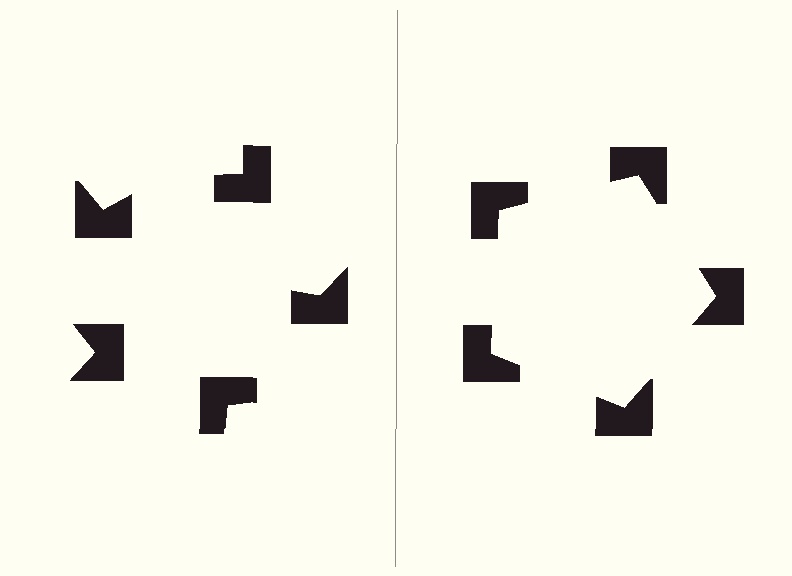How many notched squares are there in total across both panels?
10 — 5 on each side.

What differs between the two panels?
The notched squares are positioned identically on both sides; only the wedge orientations differ. On the right they align to a pentagon; on the left they are misaligned.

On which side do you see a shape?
An illusory pentagon appears on the right side. On the left side the wedge cuts are rotated, so no coherent shape forms.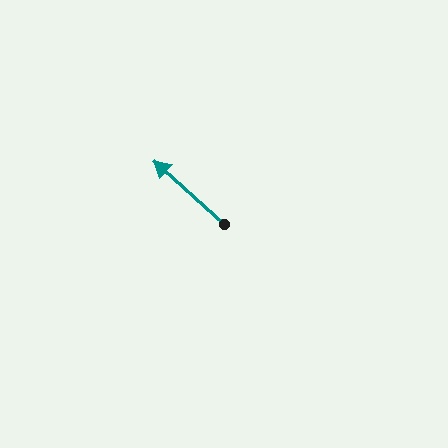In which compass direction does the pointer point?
Northwest.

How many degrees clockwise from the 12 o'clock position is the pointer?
Approximately 312 degrees.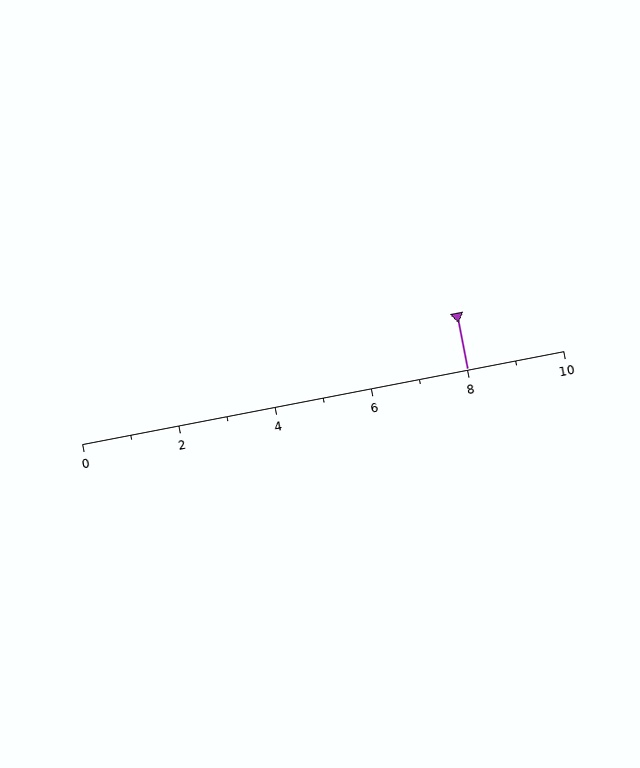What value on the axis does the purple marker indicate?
The marker indicates approximately 8.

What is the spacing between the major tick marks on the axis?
The major ticks are spaced 2 apart.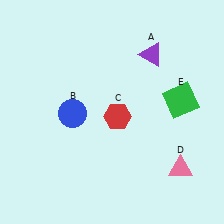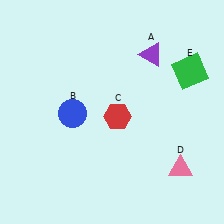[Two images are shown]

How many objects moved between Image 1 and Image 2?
1 object moved between the two images.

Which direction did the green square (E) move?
The green square (E) moved up.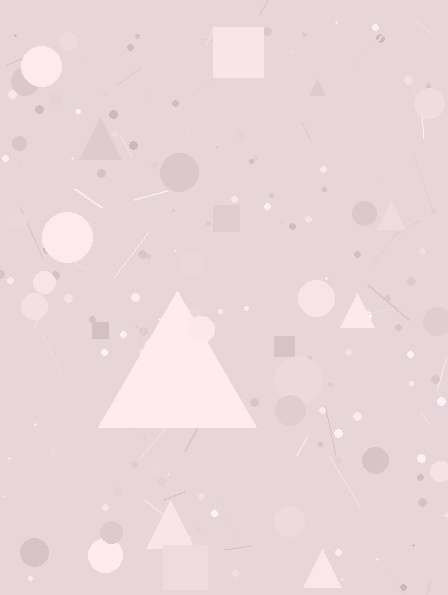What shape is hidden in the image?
A triangle is hidden in the image.